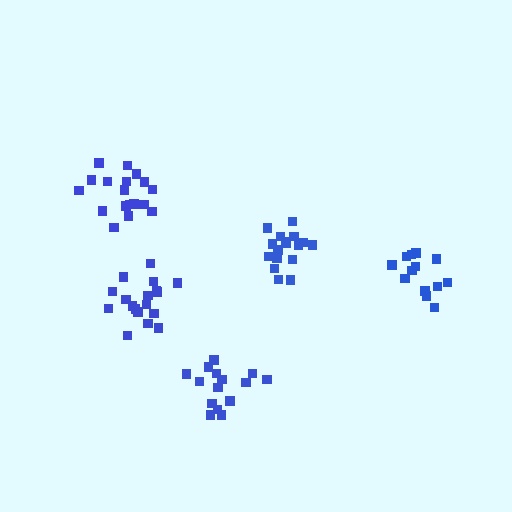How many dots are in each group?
Group 1: 18 dots, Group 2: 15 dots, Group 3: 13 dots, Group 4: 18 dots, Group 5: 17 dots (81 total).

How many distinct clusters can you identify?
There are 5 distinct clusters.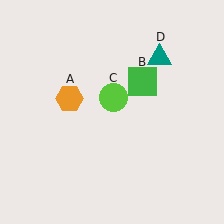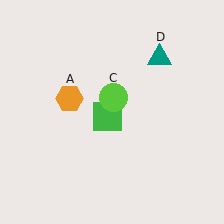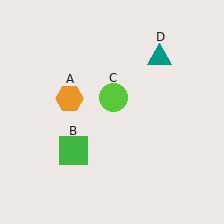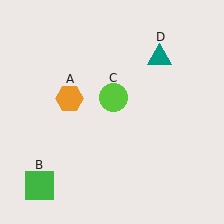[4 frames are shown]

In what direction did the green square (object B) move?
The green square (object B) moved down and to the left.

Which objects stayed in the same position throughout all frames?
Orange hexagon (object A) and lime circle (object C) and teal triangle (object D) remained stationary.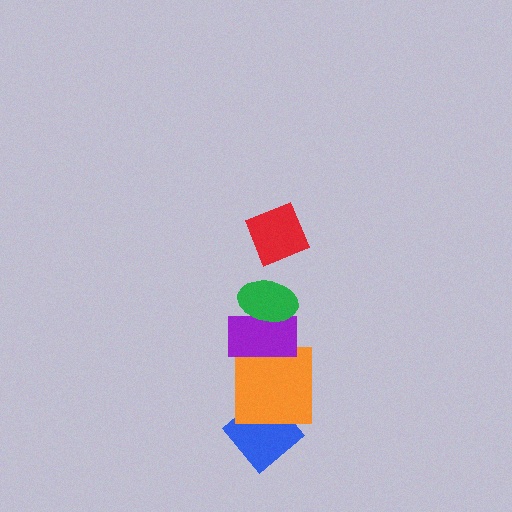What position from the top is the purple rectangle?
The purple rectangle is 3rd from the top.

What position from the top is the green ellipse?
The green ellipse is 2nd from the top.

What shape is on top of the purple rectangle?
The green ellipse is on top of the purple rectangle.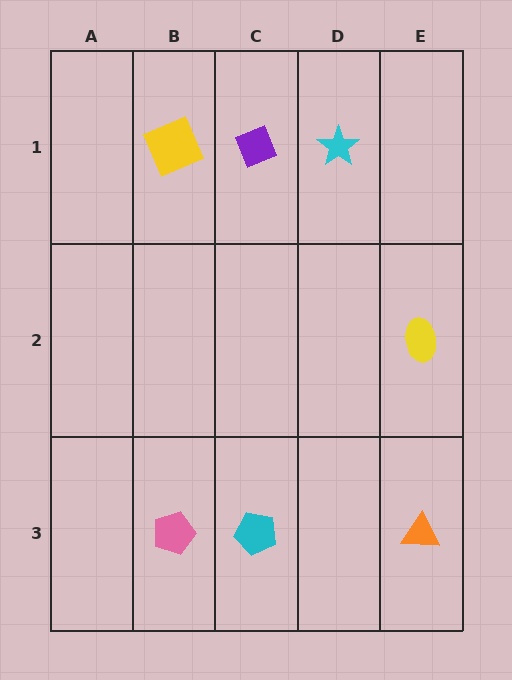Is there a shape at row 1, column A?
No, that cell is empty.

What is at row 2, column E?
A yellow ellipse.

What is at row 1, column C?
A purple diamond.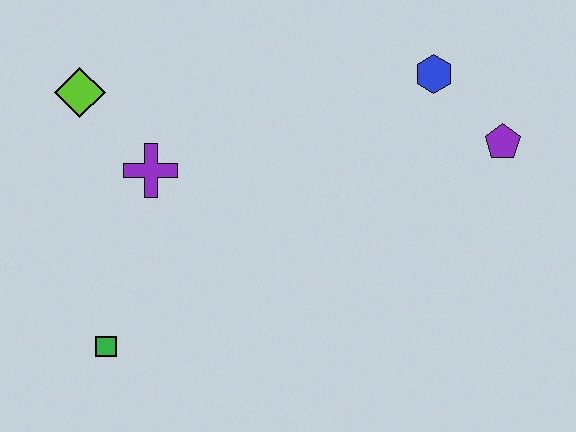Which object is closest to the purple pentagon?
The blue hexagon is closest to the purple pentagon.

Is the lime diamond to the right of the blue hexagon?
No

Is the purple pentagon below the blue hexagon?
Yes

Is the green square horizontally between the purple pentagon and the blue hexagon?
No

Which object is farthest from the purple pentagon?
The green square is farthest from the purple pentagon.